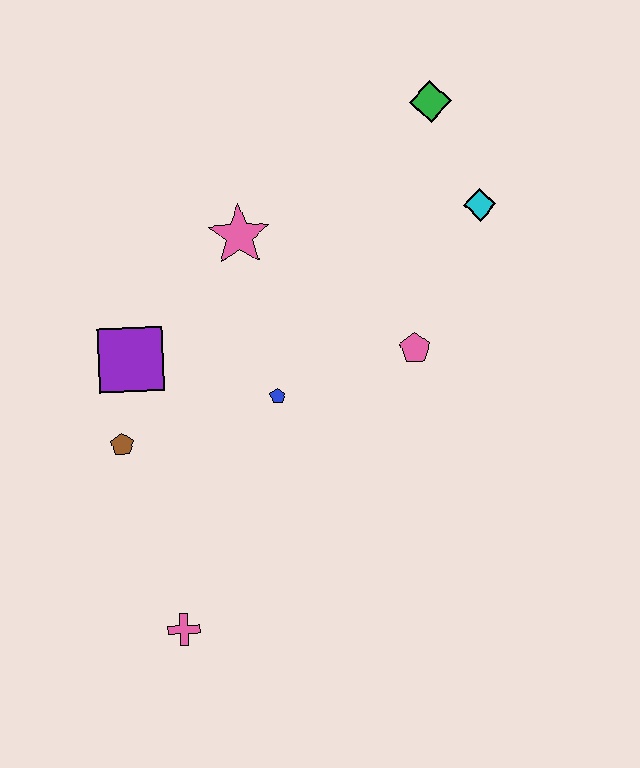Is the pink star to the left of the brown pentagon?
No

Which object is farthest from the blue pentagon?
The green diamond is farthest from the blue pentagon.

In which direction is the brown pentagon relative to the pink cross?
The brown pentagon is above the pink cross.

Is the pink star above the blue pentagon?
Yes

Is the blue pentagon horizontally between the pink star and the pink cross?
No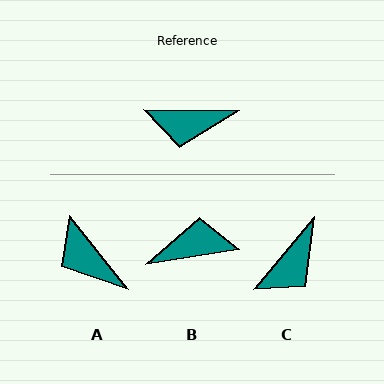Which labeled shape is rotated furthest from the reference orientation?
B, about 171 degrees away.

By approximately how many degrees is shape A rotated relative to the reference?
Approximately 51 degrees clockwise.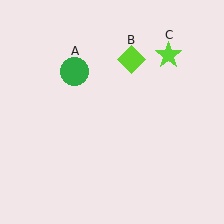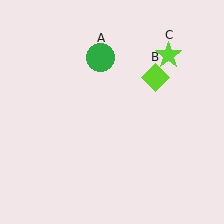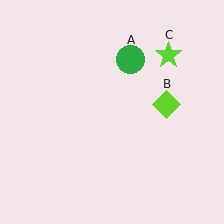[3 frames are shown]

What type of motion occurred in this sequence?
The green circle (object A), lime diamond (object B) rotated clockwise around the center of the scene.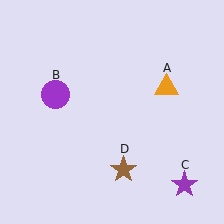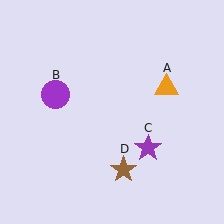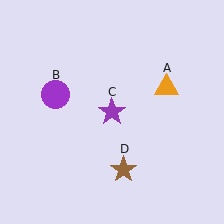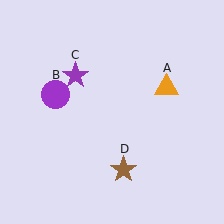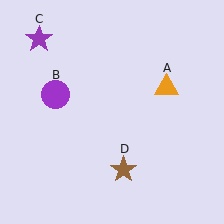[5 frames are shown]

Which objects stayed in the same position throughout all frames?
Orange triangle (object A) and purple circle (object B) and brown star (object D) remained stationary.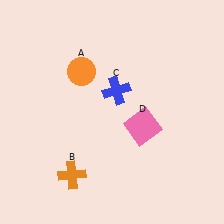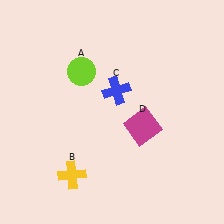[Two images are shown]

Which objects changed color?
A changed from orange to lime. B changed from orange to yellow. D changed from pink to magenta.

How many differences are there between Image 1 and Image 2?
There are 3 differences between the two images.